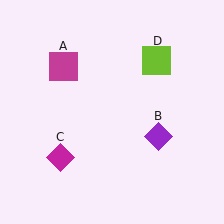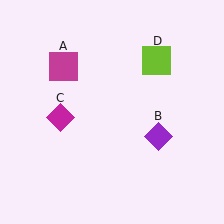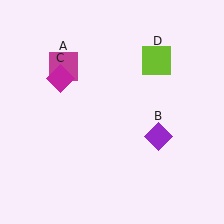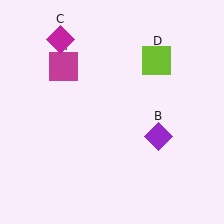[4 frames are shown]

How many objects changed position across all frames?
1 object changed position: magenta diamond (object C).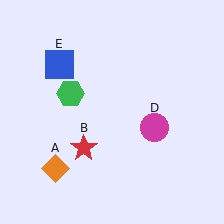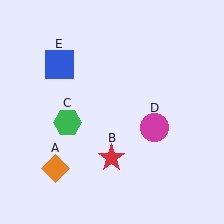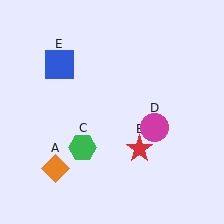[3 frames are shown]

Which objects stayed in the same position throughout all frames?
Orange diamond (object A) and magenta circle (object D) and blue square (object E) remained stationary.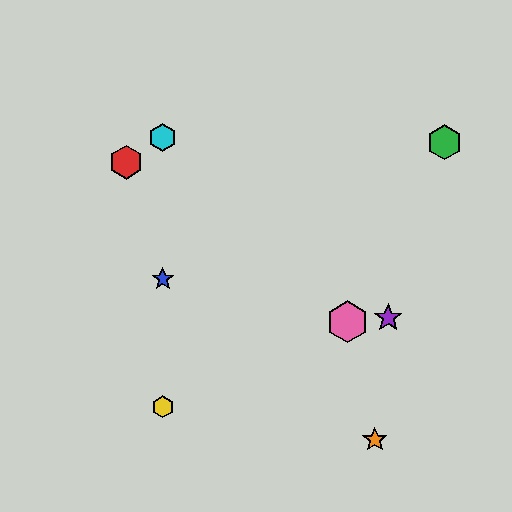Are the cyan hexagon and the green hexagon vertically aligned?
No, the cyan hexagon is at x≈163 and the green hexagon is at x≈444.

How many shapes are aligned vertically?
3 shapes (the blue star, the yellow hexagon, the cyan hexagon) are aligned vertically.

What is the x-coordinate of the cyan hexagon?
The cyan hexagon is at x≈163.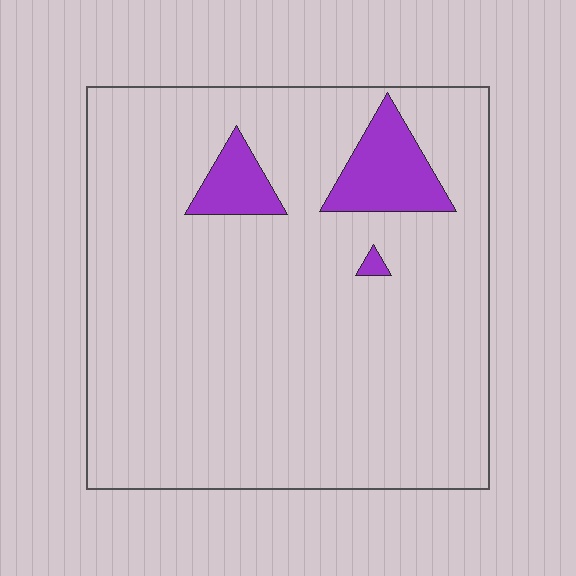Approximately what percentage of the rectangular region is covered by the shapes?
Approximately 10%.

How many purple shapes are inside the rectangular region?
3.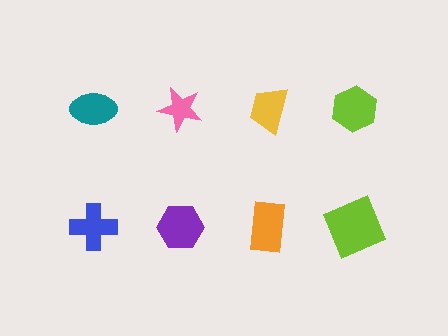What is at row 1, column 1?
A teal ellipse.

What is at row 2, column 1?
A blue cross.